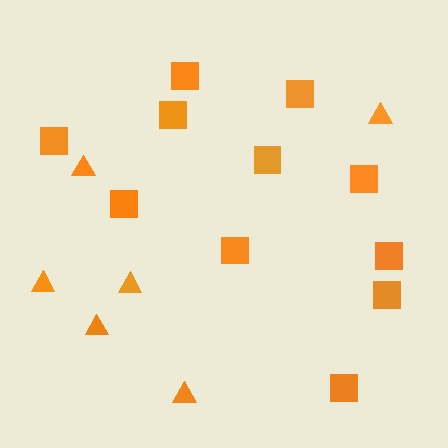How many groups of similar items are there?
There are 2 groups: one group of squares (11) and one group of triangles (6).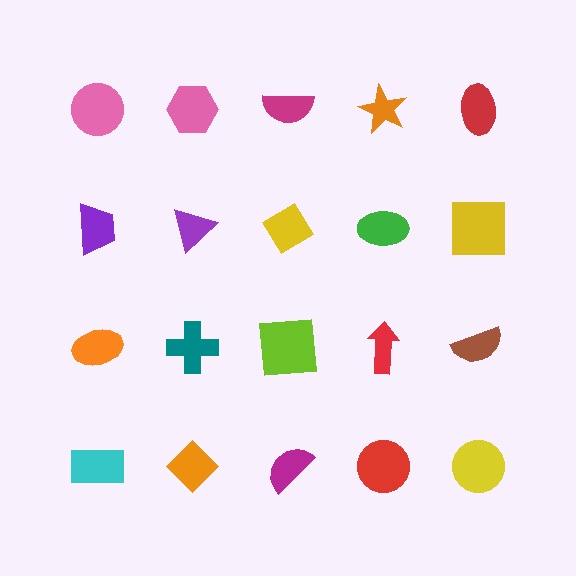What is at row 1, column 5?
A red ellipse.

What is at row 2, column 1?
A purple trapezoid.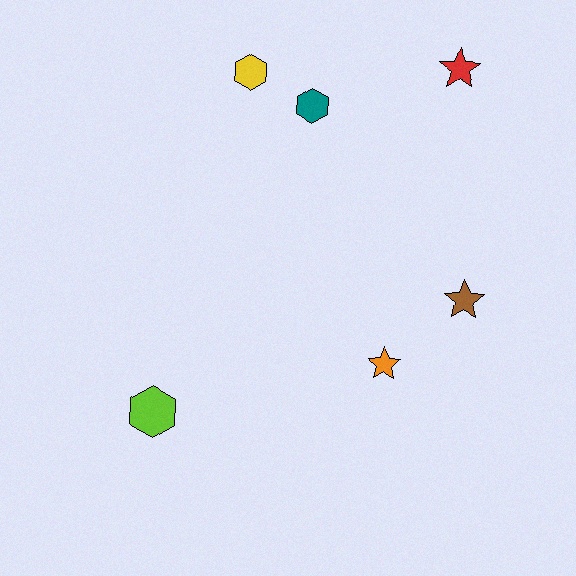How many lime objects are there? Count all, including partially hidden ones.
There is 1 lime object.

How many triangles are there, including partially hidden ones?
There are no triangles.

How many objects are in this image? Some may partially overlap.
There are 6 objects.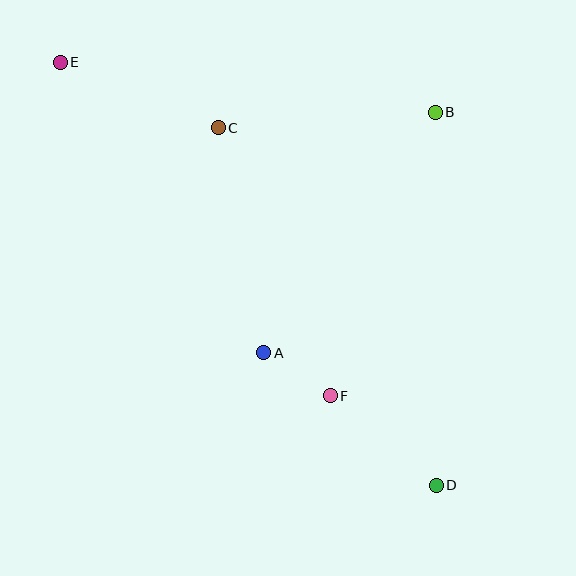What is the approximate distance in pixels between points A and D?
The distance between A and D is approximately 218 pixels.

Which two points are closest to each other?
Points A and F are closest to each other.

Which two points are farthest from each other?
Points D and E are farthest from each other.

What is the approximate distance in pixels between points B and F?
The distance between B and F is approximately 302 pixels.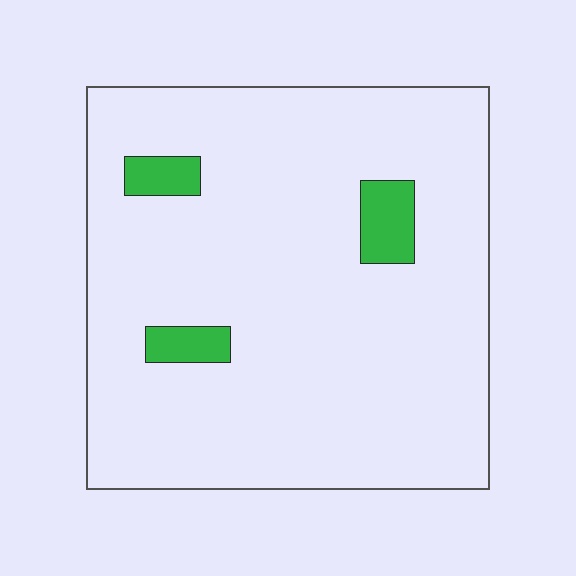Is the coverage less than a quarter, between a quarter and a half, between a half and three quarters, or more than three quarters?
Less than a quarter.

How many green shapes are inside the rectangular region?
3.